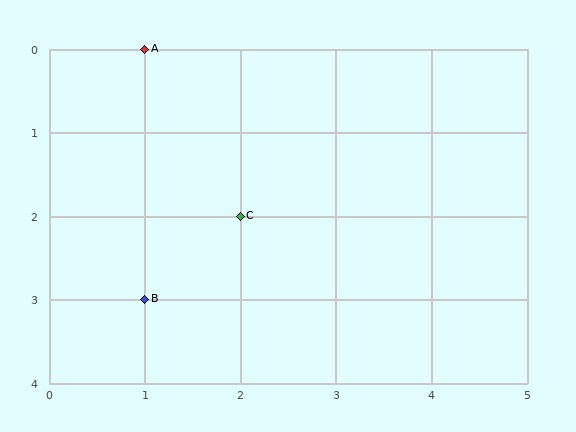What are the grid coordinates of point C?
Point C is at grid coordinates (2, 2).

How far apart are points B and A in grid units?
Points B and A are 3 rows apart.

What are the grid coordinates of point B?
Point B is at grid coordinates (1, 3).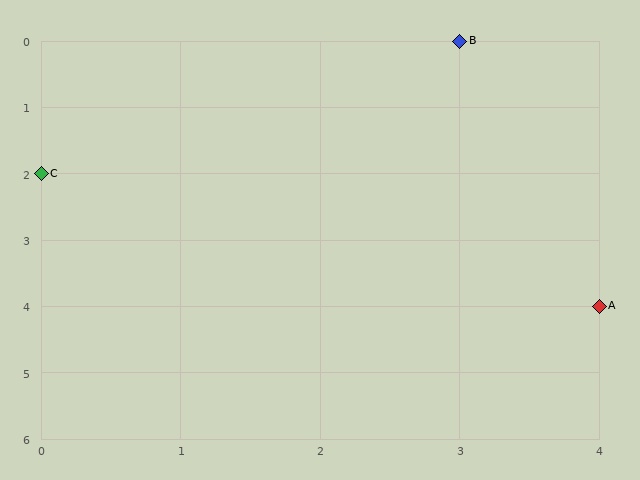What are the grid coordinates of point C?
Point C is at grid coordinates (0, 2).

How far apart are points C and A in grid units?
Points C and A are 4 columns and 2 rows apart (about 4.5 grid units diagonally).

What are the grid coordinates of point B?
Point B is at grid coordinates (3, 0).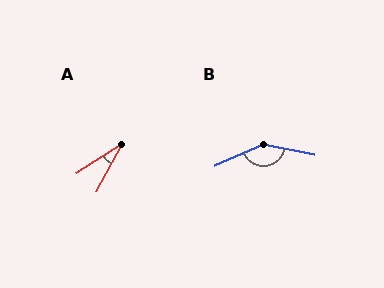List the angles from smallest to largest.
A (29°), B (144°).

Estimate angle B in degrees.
Approximately 144 degrees.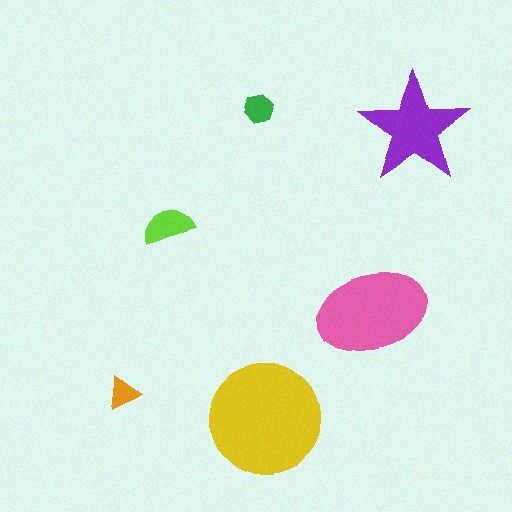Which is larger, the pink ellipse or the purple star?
The pink ellipse.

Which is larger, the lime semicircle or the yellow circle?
The yellow circle.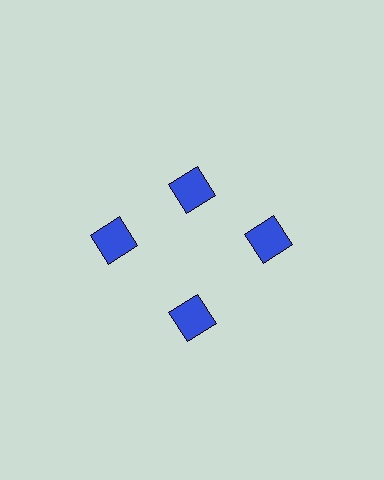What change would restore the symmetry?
The symmetry would be restored by moving it outward, back onto the ring so that all 4 diamonds sit at equal angles and equal distance from the center.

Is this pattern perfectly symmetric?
No. The 4 blue diamonds are arranged in a ring, but one element near the 12 o'clock position is pulled inward toward the center, breaking the 4-fold rotational symmetry.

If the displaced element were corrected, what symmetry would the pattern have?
It would have 4-fold rotational symmetry — the pattern would map onto itself every 90 degrees.